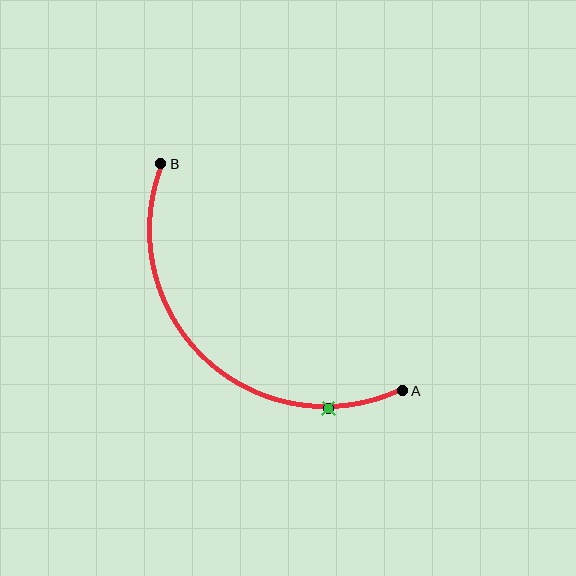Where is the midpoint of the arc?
The arc midpoint is the point on the curve farthest from the straight line joining A and B. It sits below and to the left of that line.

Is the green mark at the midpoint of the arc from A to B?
No. The green mark lies on the arc but is closer to endpoint A. The arc midpoint would be at the point on the curve equidistant along the arc from both A and B.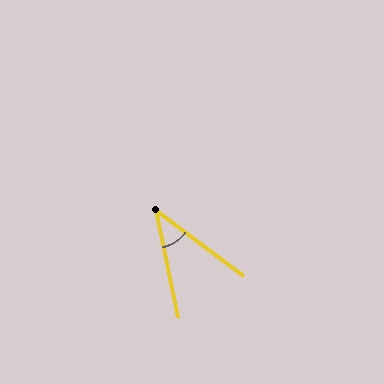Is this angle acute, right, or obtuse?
It is acute.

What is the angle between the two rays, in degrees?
Approximately 42 degrees.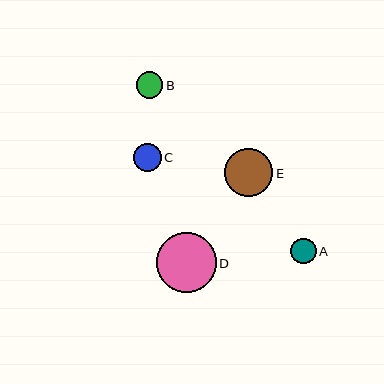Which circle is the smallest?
Circle A is the smallest with a size of approximately 26 pixels.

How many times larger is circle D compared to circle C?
Circle D is approximately 2.1 times the size of circle C.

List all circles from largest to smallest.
From largest to smallest: D, E, C, B, A.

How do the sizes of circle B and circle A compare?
Circle B and circle A are approximately the same size.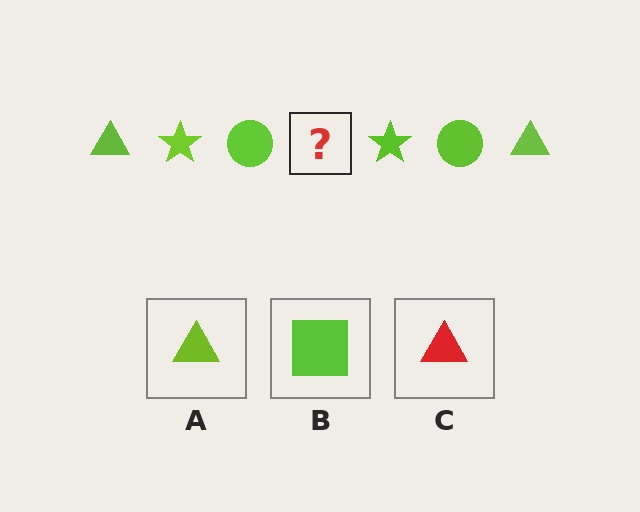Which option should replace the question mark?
Option A.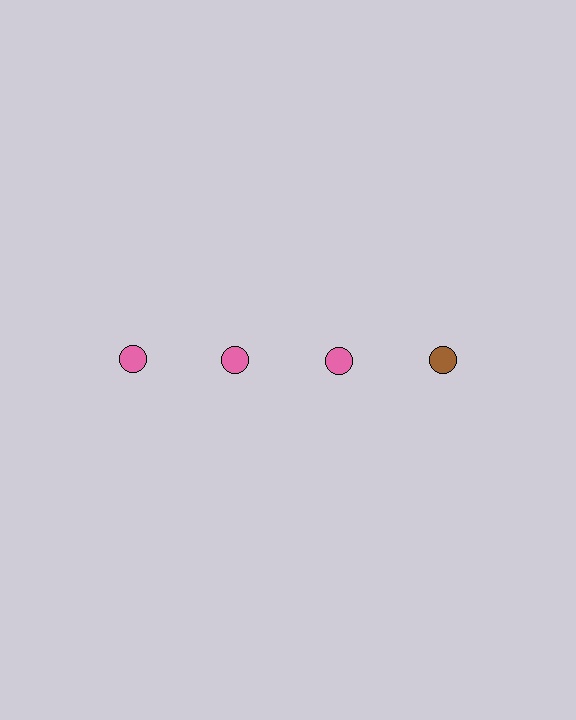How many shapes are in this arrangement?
There are 4 shapes arranged in a grid pattern.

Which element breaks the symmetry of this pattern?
The brown circle in the top row, second from right column breaks the symmetry. All other shapes are pink circles.